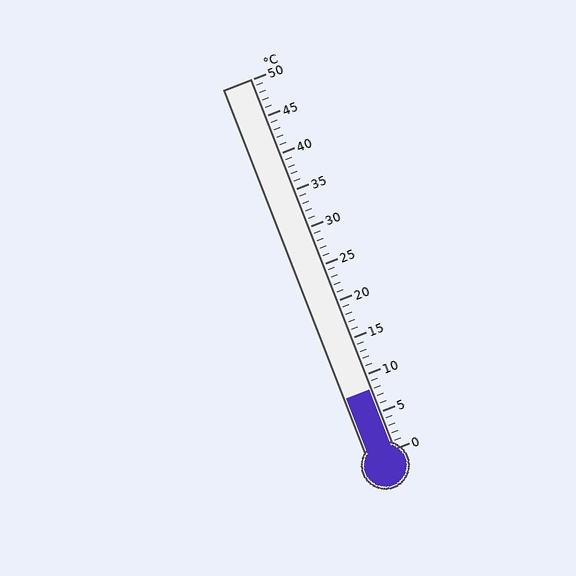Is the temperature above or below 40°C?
The temperature is below 40°C.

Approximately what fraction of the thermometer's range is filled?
The thermometer is filled to approximately 15% of its range.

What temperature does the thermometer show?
The thermometer shows approximately 8°C.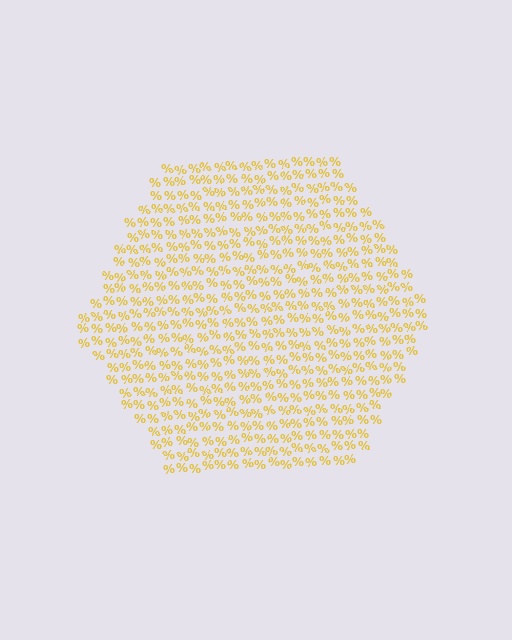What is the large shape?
The large shape is a hexagon.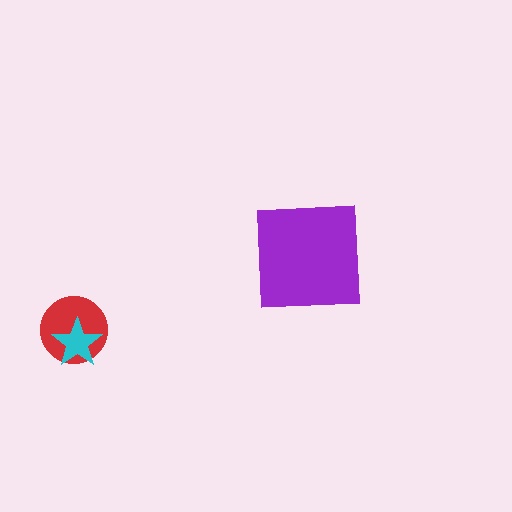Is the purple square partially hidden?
No, no other shape covers it.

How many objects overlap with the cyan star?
1 object overlaps with the cyan star.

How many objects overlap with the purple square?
0 objects overlap with the purple square.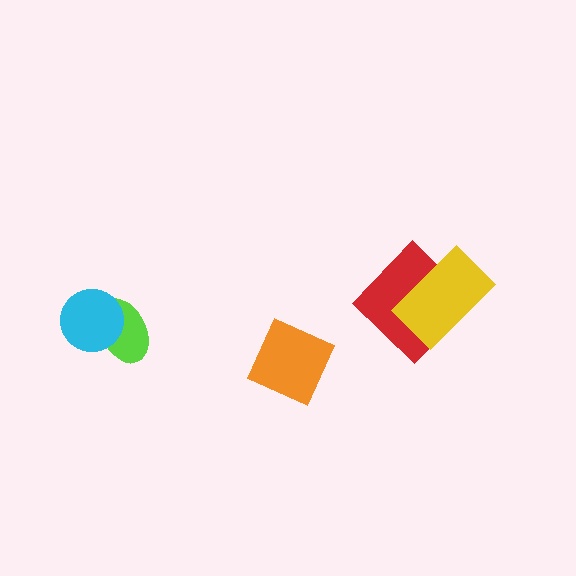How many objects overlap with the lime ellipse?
1 object overlaps with the lime ellipse.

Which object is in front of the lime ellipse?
The cyan circle is in front of the lime ellipse.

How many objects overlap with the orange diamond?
0 objects overlap with the orange diamond.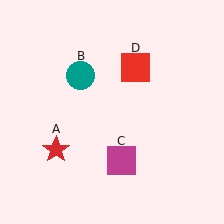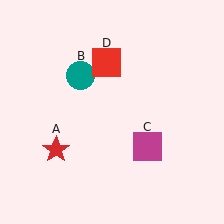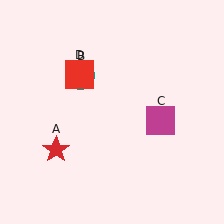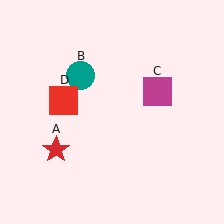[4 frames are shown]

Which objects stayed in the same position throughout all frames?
Red star (object A) and teal circle (object B) remained stationary.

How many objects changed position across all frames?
2 objects changed position: magenta square (object C), red square (object D).